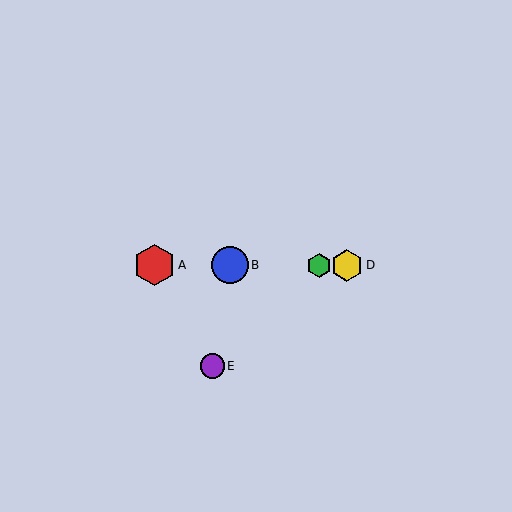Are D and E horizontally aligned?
No, D is at y≈265 and E is at y≈366.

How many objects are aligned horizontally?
4 objects (A, B, C, D) are aligned horizontally.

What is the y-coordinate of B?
Object B is at y≈265.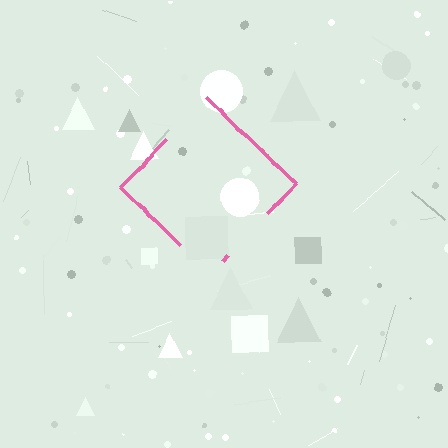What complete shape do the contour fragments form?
The contour fragments form a diamond.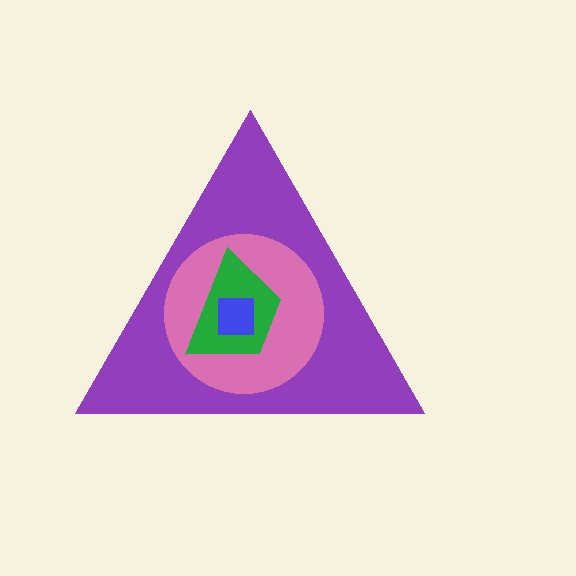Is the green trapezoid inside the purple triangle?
Yes.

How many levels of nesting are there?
4.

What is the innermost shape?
The blue square.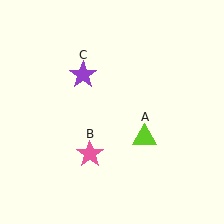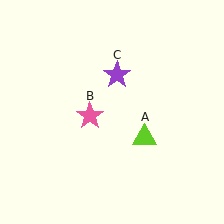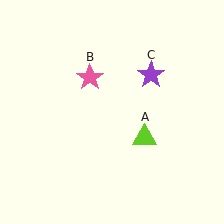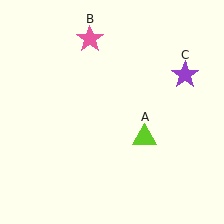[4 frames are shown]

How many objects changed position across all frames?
2 objects changed position: pink star (object B), purple star (object C).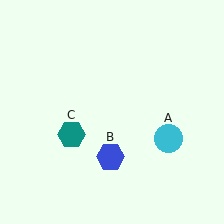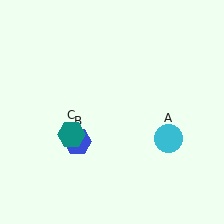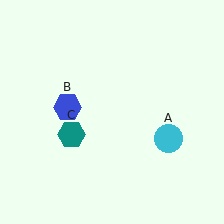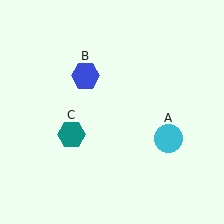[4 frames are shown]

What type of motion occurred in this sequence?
The blue hexagon (object B) rotated clockwise around the center of the scene.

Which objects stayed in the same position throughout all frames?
Cyan circle (object A) and teal hexagon (object C) remained stationary.